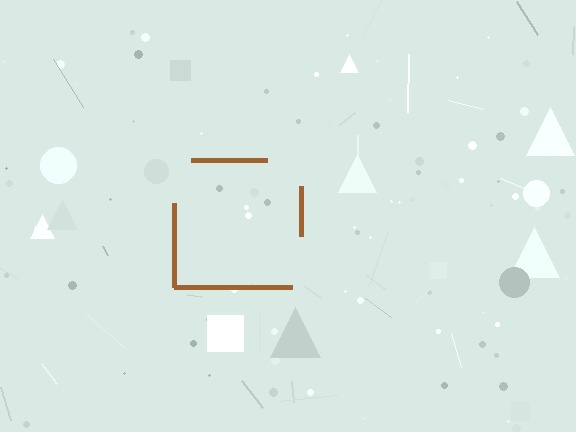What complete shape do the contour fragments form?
The contour fragments form a square.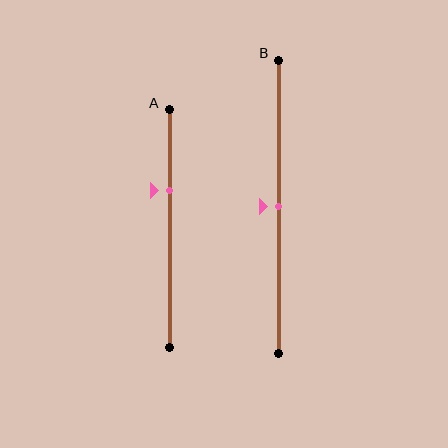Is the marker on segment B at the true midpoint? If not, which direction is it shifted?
Yes, the marker on segment B is at the true midpoint.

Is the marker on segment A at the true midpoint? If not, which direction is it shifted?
No, the marker on segment A is shifted upward by about 16% of the segment length.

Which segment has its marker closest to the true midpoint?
Segment B has its marker closest to the true midpoint.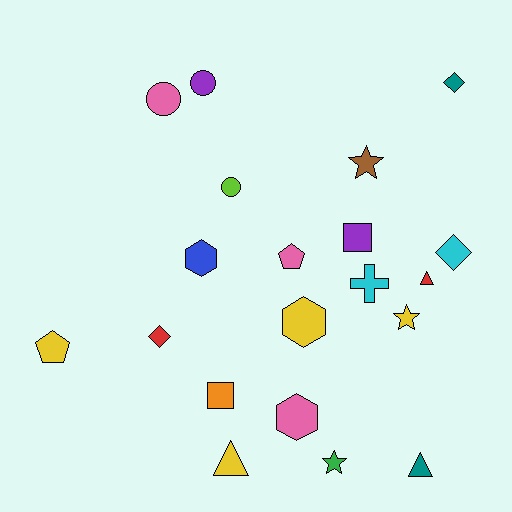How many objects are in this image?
There are 20 objects.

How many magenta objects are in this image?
There are no magenta objects.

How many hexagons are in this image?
There are 3 hexagons.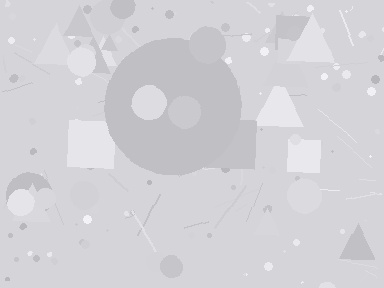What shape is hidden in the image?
A circle is hidden in the image.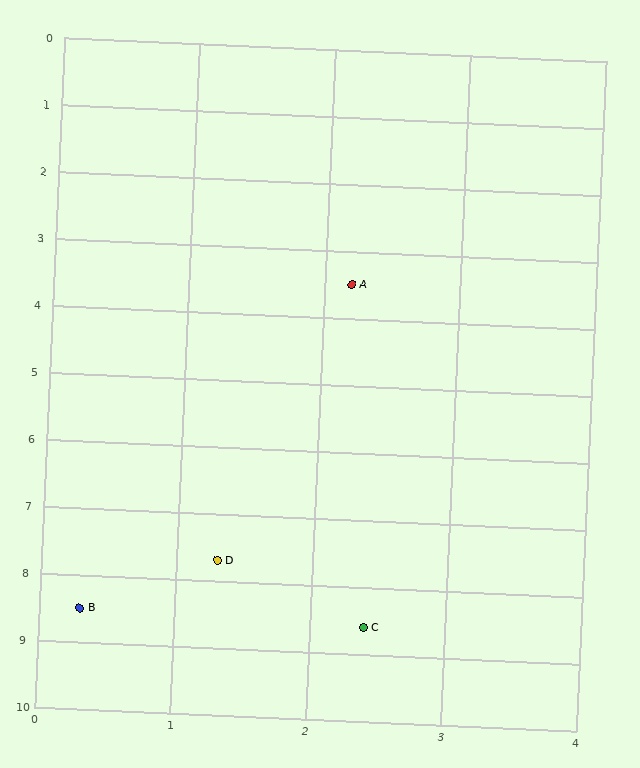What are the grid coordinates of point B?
Point B is at approximately (0.3, 8.5).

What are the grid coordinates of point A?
Point A is at approximately (2.2, 3.5).